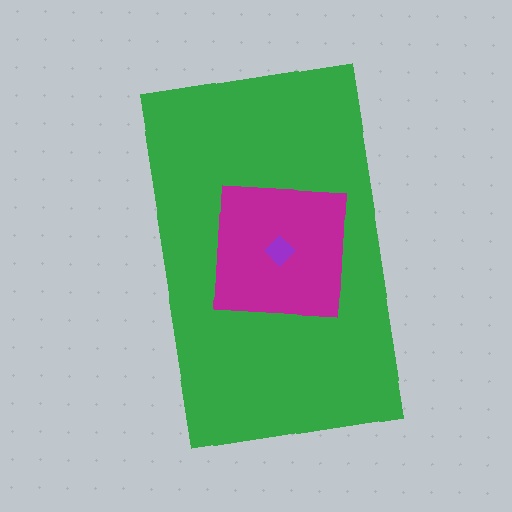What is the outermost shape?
The green rectangle.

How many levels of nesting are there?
3.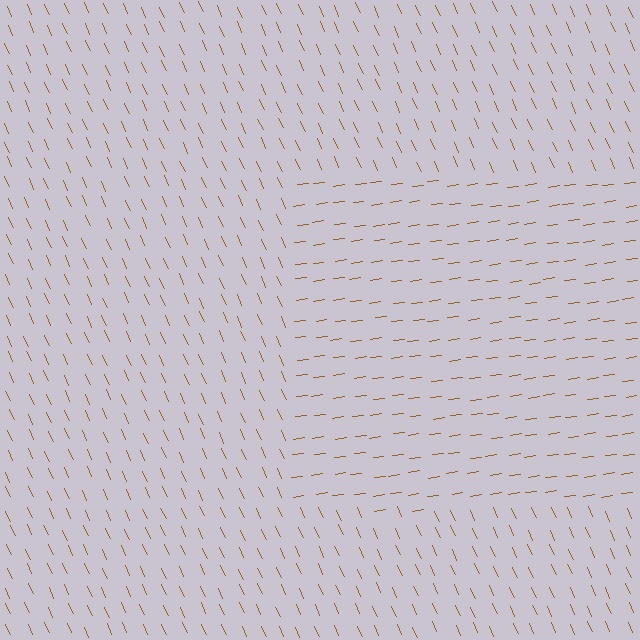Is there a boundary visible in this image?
Yes, there is a texture boundary formed by a change in line orientation.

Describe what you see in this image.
The image is filled with small brown line segments. A rectangle region in the image has lines oriented differently from the surrounding lines, creating a visible texture boundary.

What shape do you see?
I see a rectangle.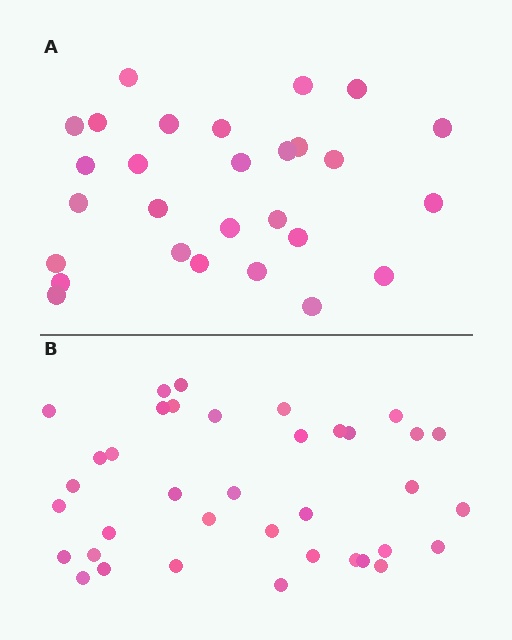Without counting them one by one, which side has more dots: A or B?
Region B (the bottom region) has more dots.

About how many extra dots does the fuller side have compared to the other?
Region B has roughly 8 or so more dots than region A.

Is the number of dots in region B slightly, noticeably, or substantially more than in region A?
Region B has noticeably more, but not dramatically so. The ratio is roughly 1.3 to 1.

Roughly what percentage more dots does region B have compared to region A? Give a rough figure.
About 30% more.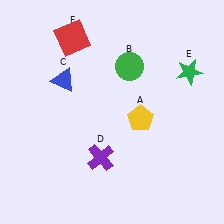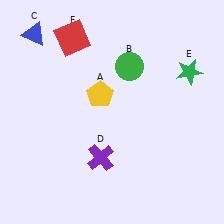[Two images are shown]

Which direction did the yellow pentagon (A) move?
The yellow pentagon (A) moved left.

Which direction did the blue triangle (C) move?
The blue triangle (C) moved up.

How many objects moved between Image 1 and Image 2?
2 objects moved between the two images.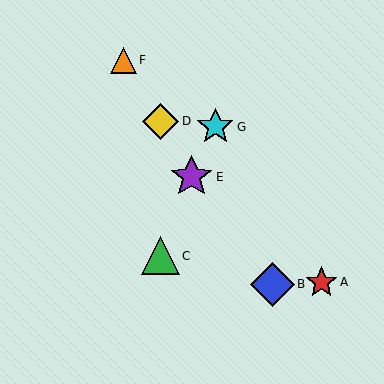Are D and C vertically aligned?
Yes, both are at x≈161.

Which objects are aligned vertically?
Objects C, D are aligned vertically.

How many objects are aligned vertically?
2 objects (C, D) are aligned vertically.